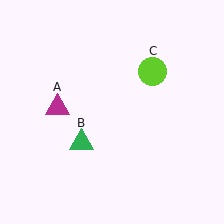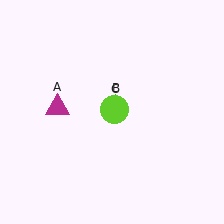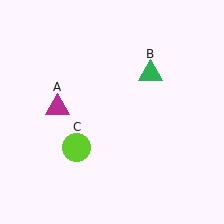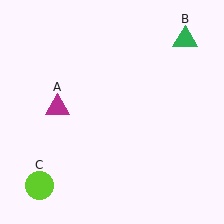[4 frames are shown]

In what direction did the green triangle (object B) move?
The green triangle (object B) moved up and to the right.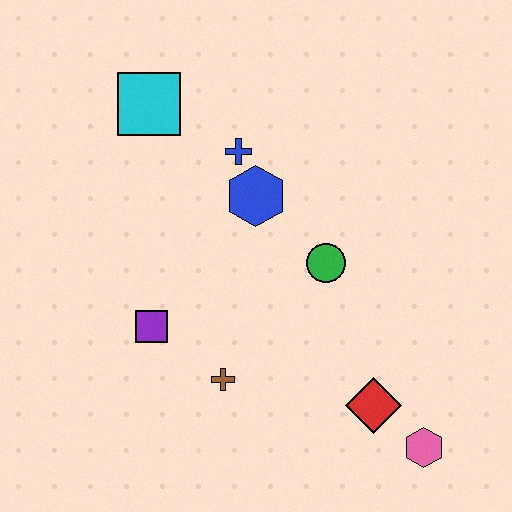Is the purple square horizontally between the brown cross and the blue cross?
No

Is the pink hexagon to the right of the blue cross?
Yes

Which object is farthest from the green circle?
The cyan square is farthest from the green circle.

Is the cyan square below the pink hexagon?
No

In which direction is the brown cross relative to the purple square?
The brown cross is to the right of the purple square.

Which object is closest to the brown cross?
The purple square is closest to the brown cross.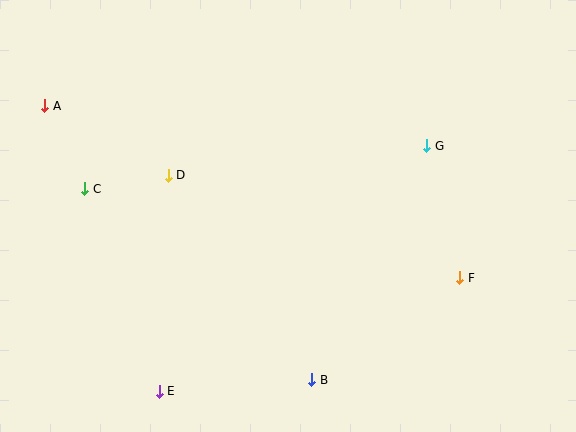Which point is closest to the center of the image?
Point D at (168, 175) is closest to the center.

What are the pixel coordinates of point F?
Point F is at (460, 278).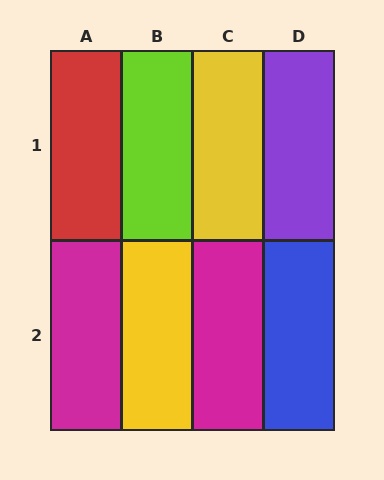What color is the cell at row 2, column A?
Magenta.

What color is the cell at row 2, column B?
Yellow.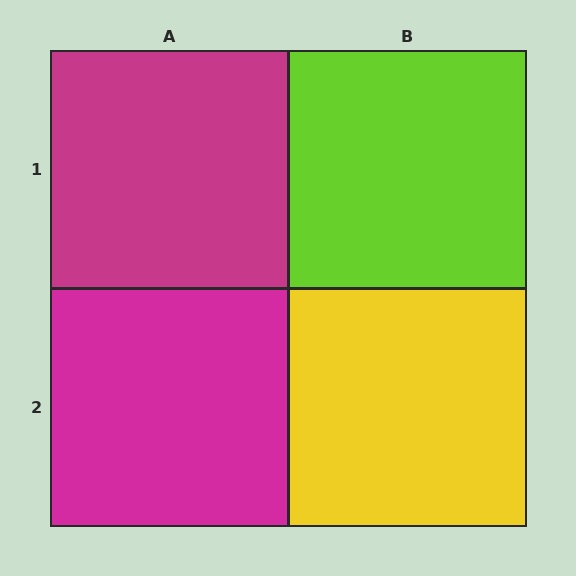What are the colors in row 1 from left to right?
Magenta, lime.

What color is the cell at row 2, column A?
Magenta.